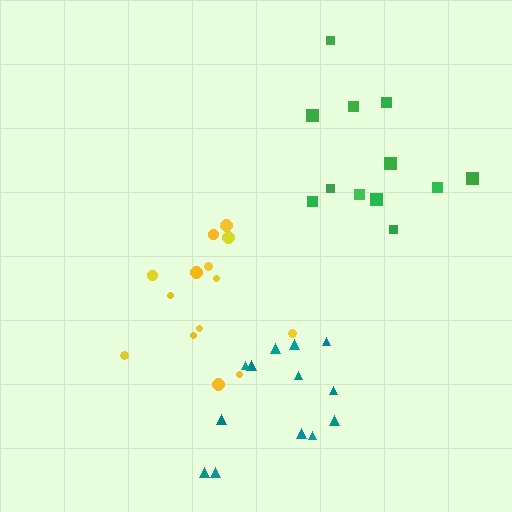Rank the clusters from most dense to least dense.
yellow, green, teal.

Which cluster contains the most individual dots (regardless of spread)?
Yellow (14).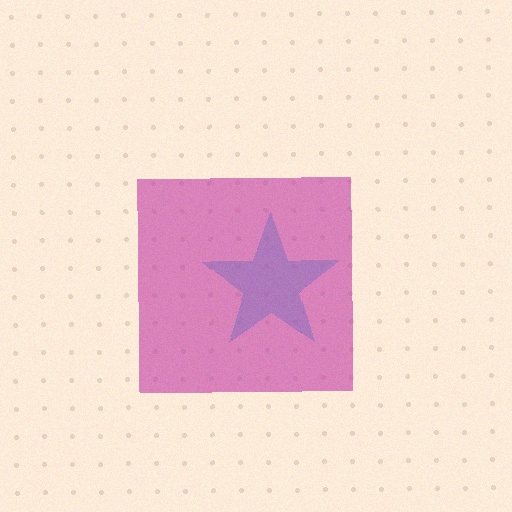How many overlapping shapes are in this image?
There are 2 overlapping shapes in the image.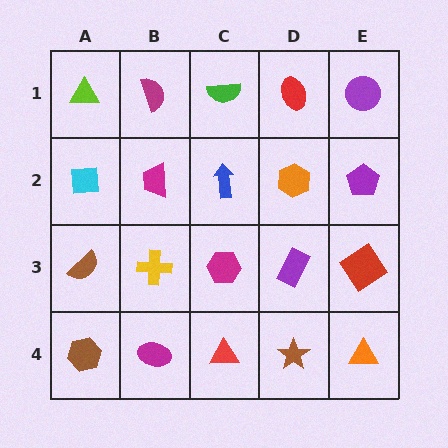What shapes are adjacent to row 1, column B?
A magenta trapezoid (row 2, column B), a lime triangle (row 1, column A), a green semicircle (row 1, column C).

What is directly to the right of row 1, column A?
A magenta semicircle.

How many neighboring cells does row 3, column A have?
3.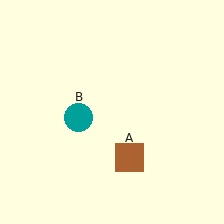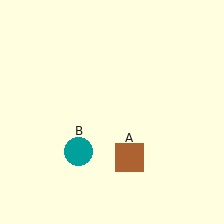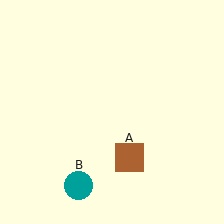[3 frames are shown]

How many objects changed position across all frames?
1 object changed position: teal circle (object B).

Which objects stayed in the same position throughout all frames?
Brown square (object A) remained stationary.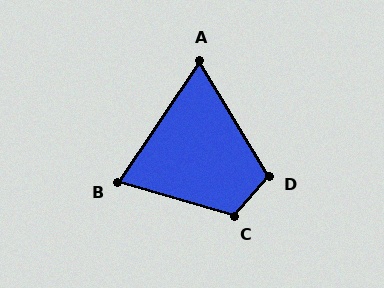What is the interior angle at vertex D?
Approximately 108 degrees (obtuse).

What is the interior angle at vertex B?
Approximately 72 degrees (acute).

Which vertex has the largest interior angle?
C, at approximately 115 degrees.